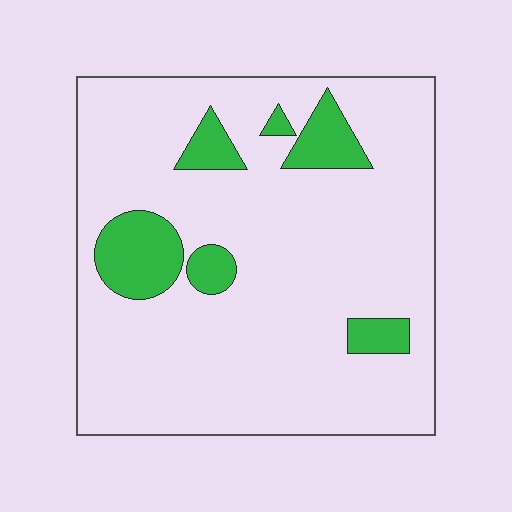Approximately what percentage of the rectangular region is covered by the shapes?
Approximately 15%.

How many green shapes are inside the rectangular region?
6.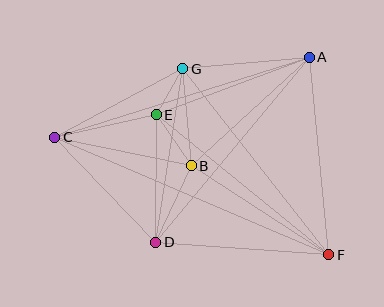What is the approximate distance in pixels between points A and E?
The distance between A and E is approximately 164 pixels.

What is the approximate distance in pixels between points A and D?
The distance between A and D is approximately 241 pixels.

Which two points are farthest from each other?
Points C and F are farthest from each other.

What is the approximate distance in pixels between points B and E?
The distance between B and E is approximately 62 pixels.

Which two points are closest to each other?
Points E and G are closest to each other.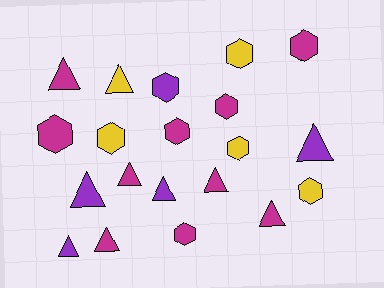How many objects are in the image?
There are 20 objects.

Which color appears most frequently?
Magenta, with 10 objects.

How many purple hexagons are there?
There is 1 purple hexagon.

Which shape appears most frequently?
Hexagon, with 10 objects.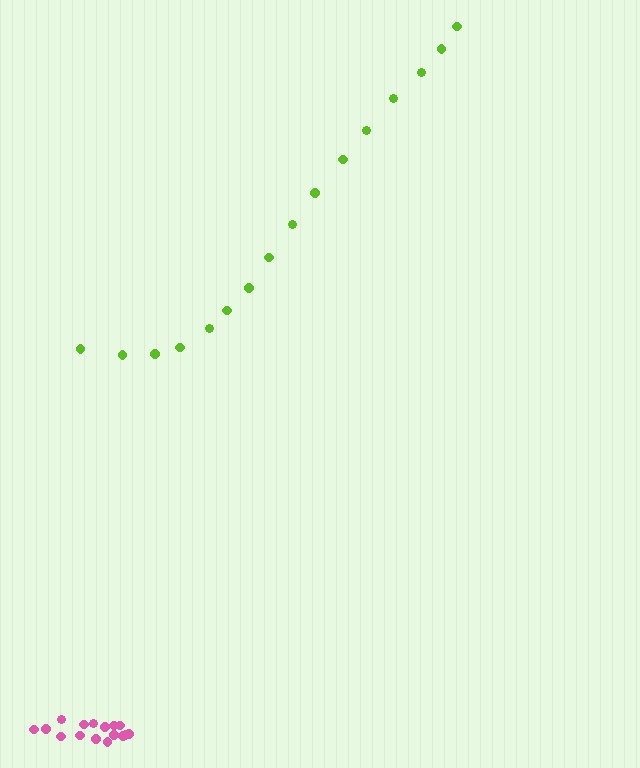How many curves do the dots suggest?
There are 2 distinct paths.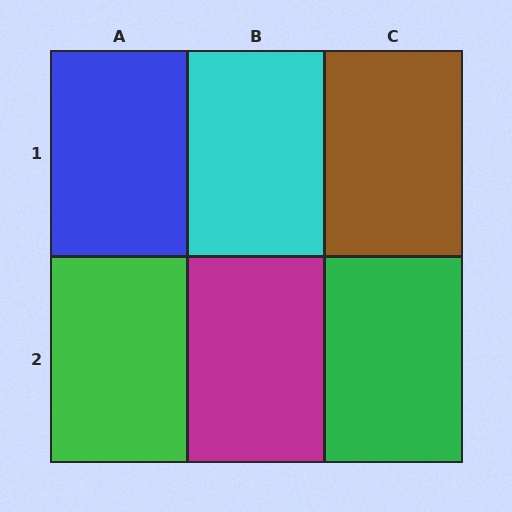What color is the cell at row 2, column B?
Magenta.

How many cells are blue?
1 cell is blue.